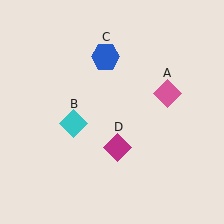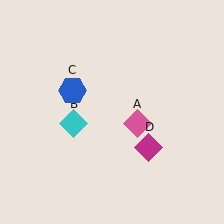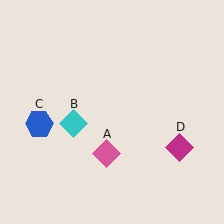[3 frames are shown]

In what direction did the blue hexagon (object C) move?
The blue hexagon (object C) moved down and to the left.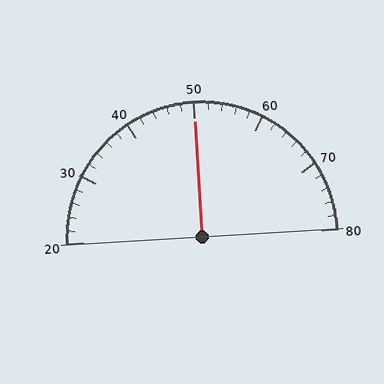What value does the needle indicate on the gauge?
The needle indicates approximately 50.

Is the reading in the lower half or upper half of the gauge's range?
The reading is in the upper half of the range (20 to 80).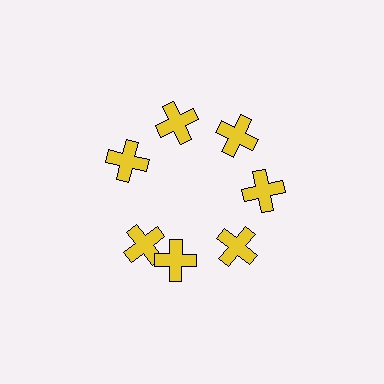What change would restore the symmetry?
The symmetry would be restored by rotating it back into even spacing with its neighbors so that all 7 crosses sit at equal angles and equal distance from the center.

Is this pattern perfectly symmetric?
No. The 7 yellow crosses are arranged in a ring, but one element near the 8 o'clock position is rotated out of alignment along the ring, breaking the 7-fold rotational symmetry.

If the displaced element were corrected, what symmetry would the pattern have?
It would have 7-fold rotational symmetry — the pattern would map onto itself every 51 degrees.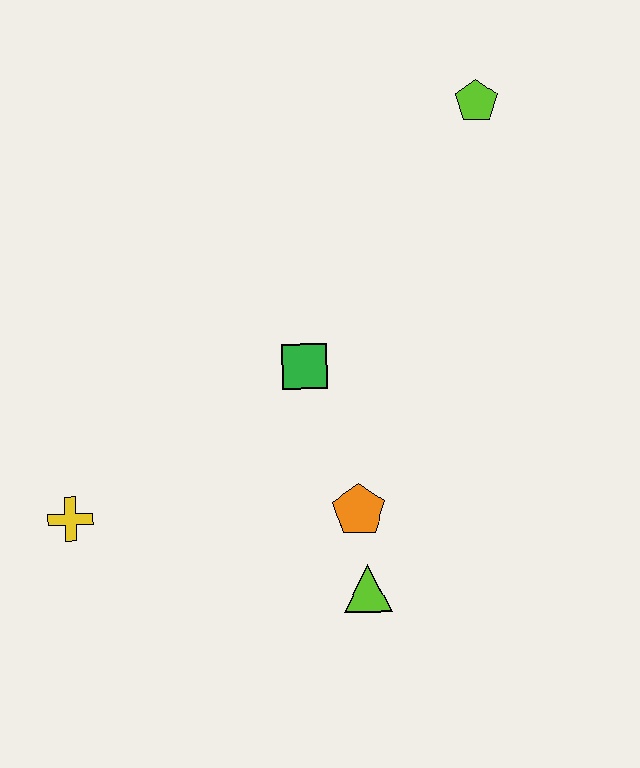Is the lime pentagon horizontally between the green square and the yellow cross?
No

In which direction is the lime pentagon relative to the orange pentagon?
The lime pentagon is above the orange pentagon.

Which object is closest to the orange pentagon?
The lime triangle is closest to the orange pentagon.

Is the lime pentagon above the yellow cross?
Yes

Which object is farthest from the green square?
The lime pentagon is farthest from the green square.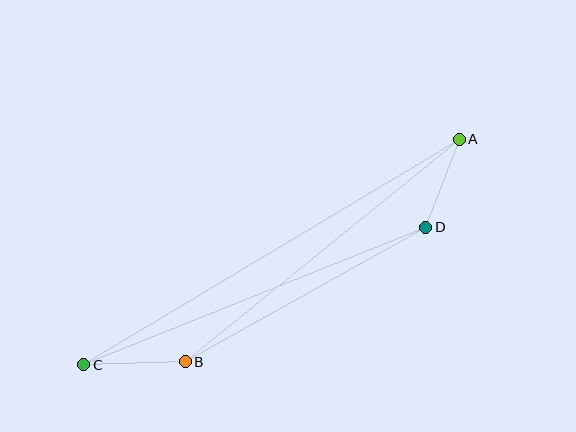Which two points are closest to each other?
Points A and D are closest to each other.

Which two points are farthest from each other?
Points A and C are farthest from each other.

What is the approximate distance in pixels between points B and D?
The distance between B and D is approximately 276 pixels.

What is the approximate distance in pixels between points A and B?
The distance between A and B is approximately 353 pixels.